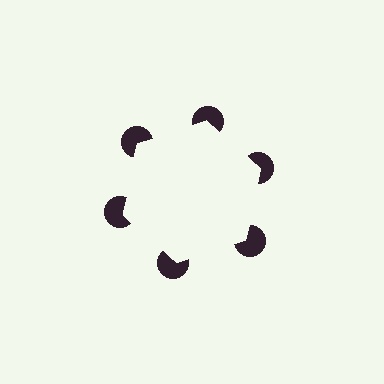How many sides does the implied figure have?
6 sides.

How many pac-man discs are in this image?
There are 6 — one at each vertex of the illusory hexagon.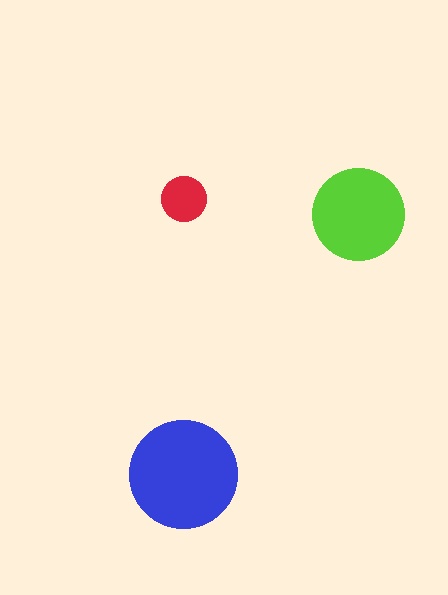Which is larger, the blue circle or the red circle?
The blue one.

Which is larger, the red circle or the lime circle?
The lime one.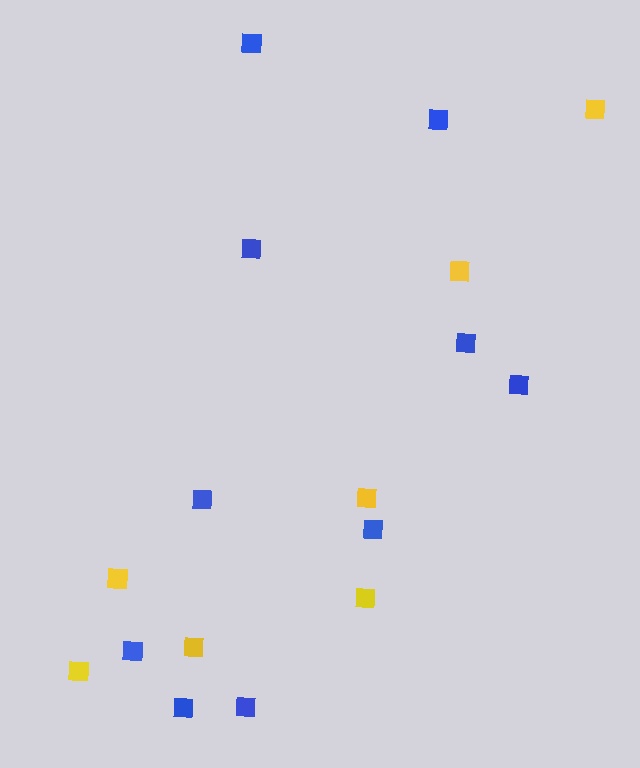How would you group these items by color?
There are 2 groups: one group of blue squares (10) and one group of yellow squares (7).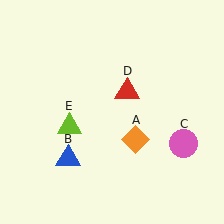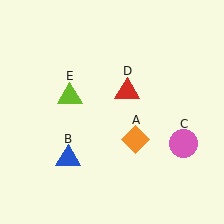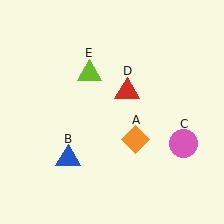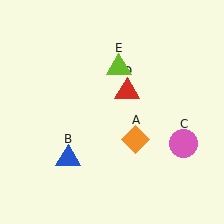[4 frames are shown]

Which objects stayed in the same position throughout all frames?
Orange diamond (object A) and blue triangle (object B) and pink circle (object C) and red triangle (object D) remained stationary.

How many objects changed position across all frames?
1 object changed position: lime triangle (object E).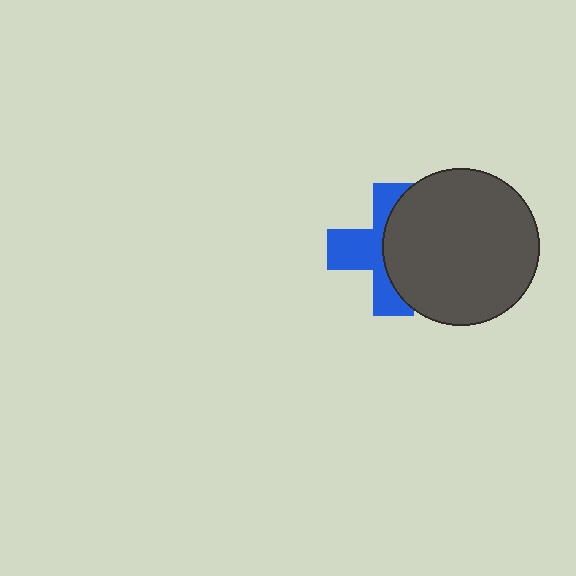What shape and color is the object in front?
The object in front is a dark gray circle.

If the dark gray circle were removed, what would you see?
You would see the complete blue cross.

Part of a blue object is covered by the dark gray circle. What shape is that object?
It is a cross.